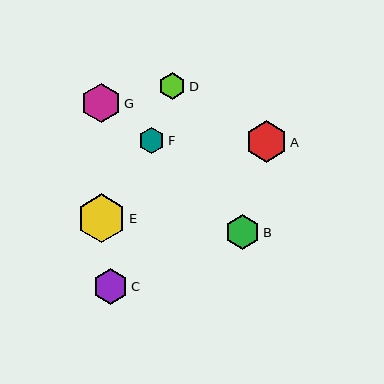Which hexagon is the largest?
Hexagon E is the largest with a size of approximately 49 pixels.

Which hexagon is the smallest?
Hexagon F is the smallest with a size of approximately 26 pixels.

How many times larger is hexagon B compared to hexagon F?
Hexagon B is approximately 1.3 times the size of hexagon F.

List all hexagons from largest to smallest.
From largest to smallest: E, A, G, C, B, D, F.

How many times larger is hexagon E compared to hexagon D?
Hexagon E is approximately 1.8 times the size of hexagon D.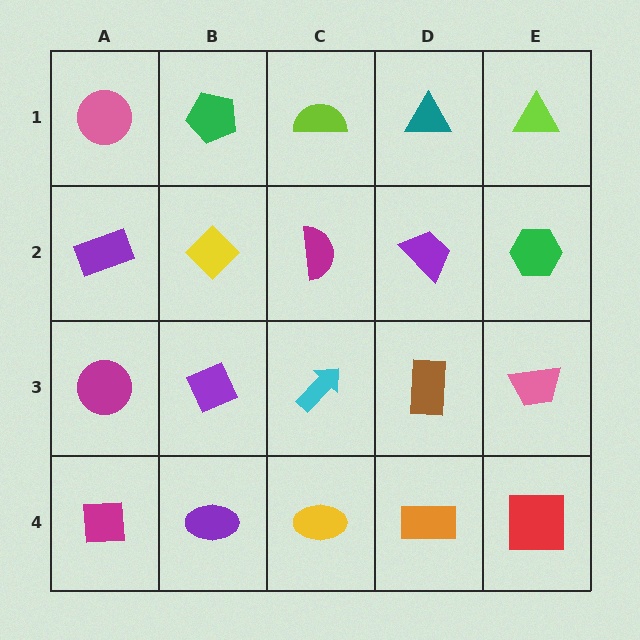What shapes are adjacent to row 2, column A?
A pink circle (row 1, column A), a magenta circle (row 3, column A), a yellow diamond (row 2, column B).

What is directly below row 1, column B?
A yellow diamond.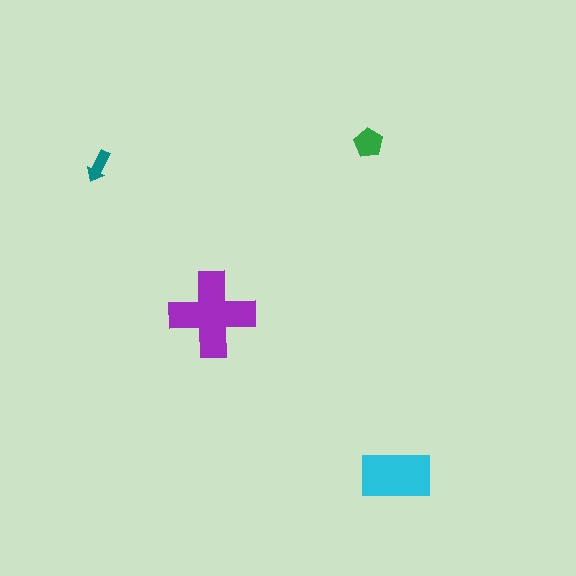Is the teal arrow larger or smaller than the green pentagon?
Smaller.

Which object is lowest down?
The cyan rectangle is bottommost.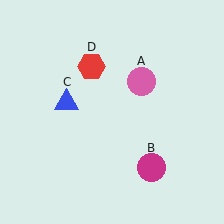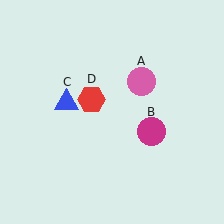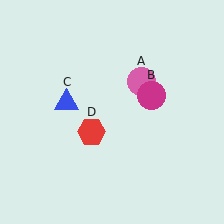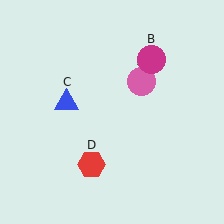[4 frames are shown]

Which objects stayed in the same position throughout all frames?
Pink circle (object A) and blue triangle (object C) remained stationary.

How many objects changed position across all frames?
2 objects changed position: magenta circle (object B), red hexagon (object D).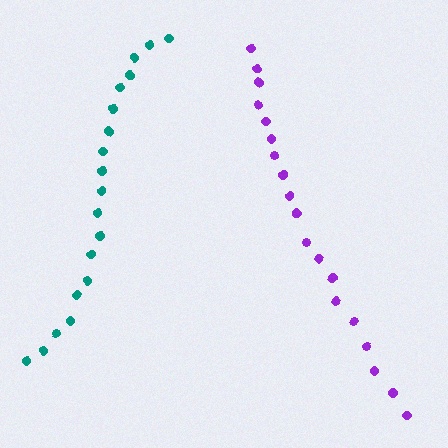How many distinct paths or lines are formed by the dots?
There are 2 distinct paths.